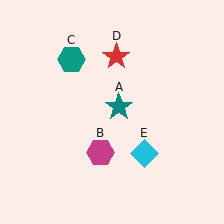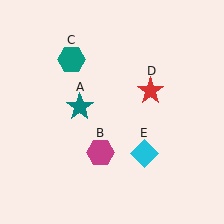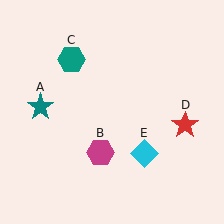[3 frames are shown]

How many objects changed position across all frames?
2 objects changed position: teal star (object A), red star (object D).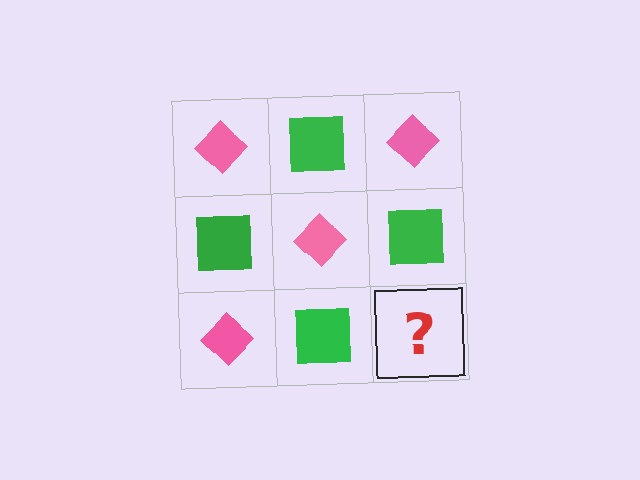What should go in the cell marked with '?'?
The missing cell should contain a pink diamond.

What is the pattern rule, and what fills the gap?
The rule is that it alternates pink diamond and green square in a checkerboard pattern. The gap should be filled with a pink diamond.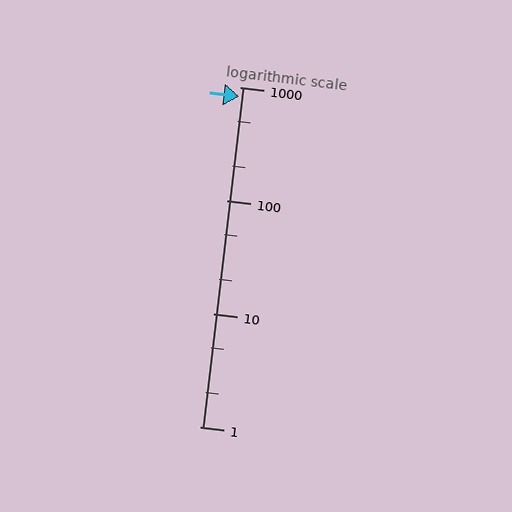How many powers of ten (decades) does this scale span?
The scale spans 3 decades, from 1 to 1000.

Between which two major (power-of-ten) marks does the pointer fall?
The pointer is between 100 and 1000.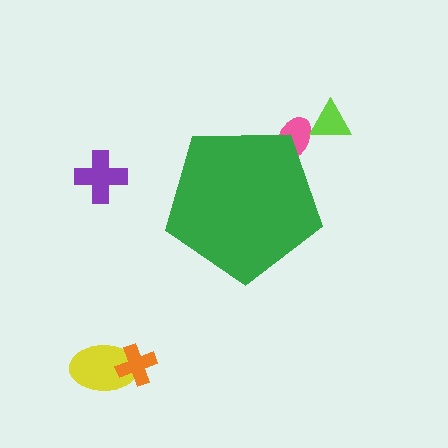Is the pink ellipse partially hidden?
Yes, the pink ellipse is partially hidden behind the green pentagon.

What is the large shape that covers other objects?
A green pentagon.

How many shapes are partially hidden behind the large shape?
1 shape is partially hidden.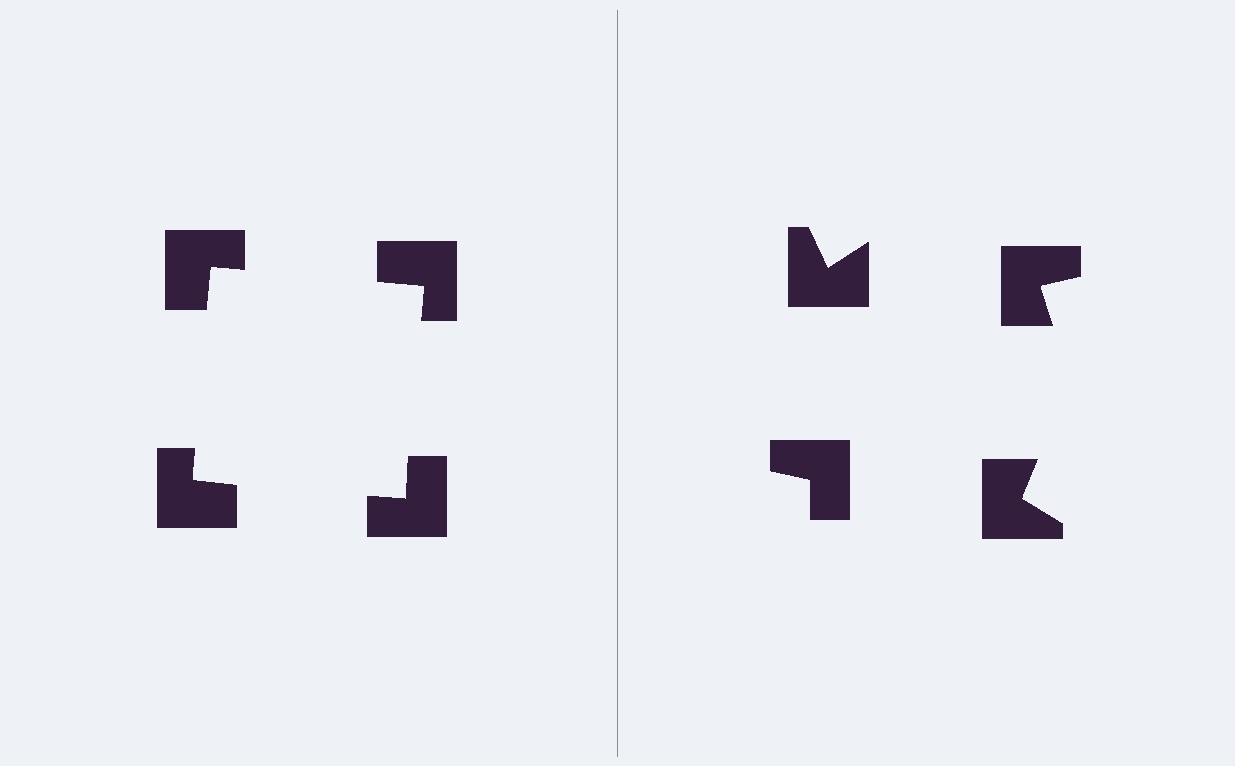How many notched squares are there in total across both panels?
8 — 4 on each side.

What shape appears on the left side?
An illusory square.